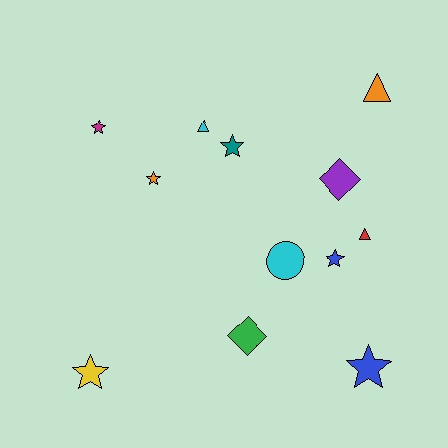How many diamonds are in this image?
There are 2 diamonds.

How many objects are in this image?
There are 12 objects.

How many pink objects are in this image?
There are no pink objects.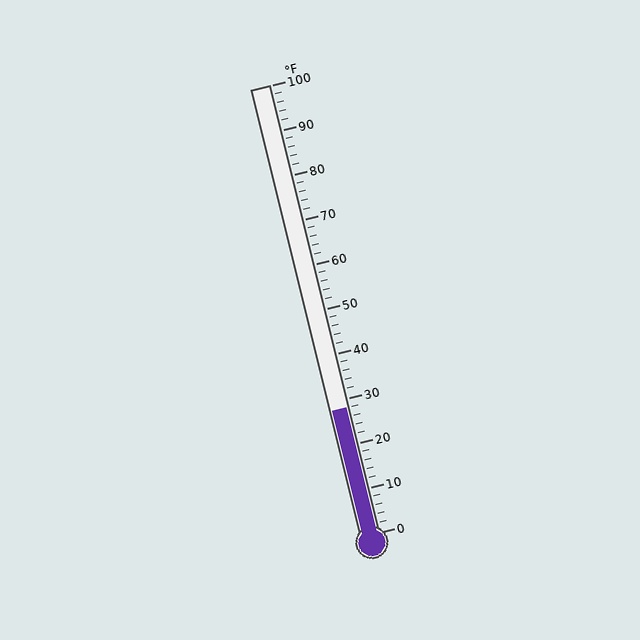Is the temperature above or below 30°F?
The temperature is below 30°F.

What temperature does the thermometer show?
The thermometer shows approximately 28°F.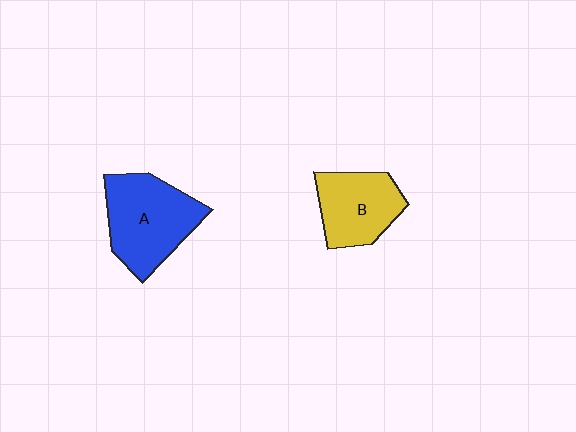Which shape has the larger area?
Shape A (blue).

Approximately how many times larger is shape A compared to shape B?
Approximately 1.3 times.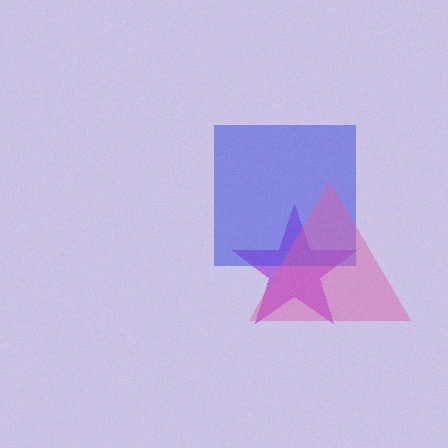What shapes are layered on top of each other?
The layered shapes are: a purple star, a blue square, a pink triangle.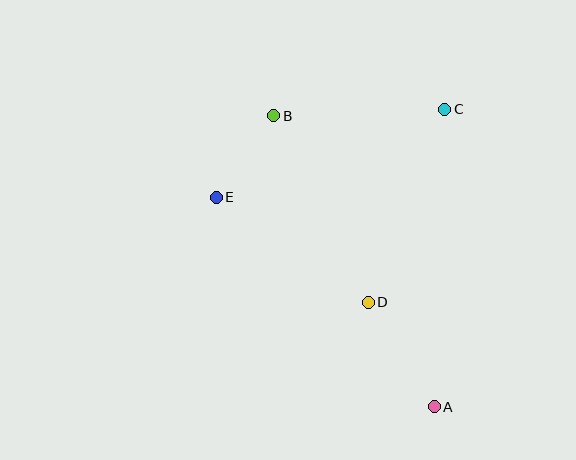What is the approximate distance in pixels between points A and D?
The distance between A and D is approximately 124 pixels.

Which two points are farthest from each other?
Points A and B are farthest from each other.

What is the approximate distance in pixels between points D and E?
The distance between D and E is approximately 185 pixels.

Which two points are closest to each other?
Points B and E are closest to each other.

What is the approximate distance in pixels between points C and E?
The distance between C and E is approximately 245 pixels.